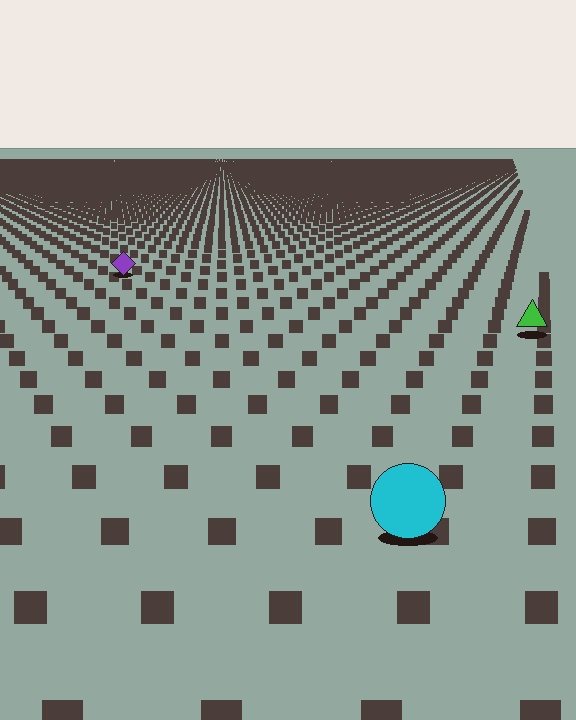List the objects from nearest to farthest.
From nearest to farthest: the cyan circle, the green triangle, the purple diamond.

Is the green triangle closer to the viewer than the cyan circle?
No. The cyan circle is closer — you can tell from the texture gradient: the ground texture is coarser near it.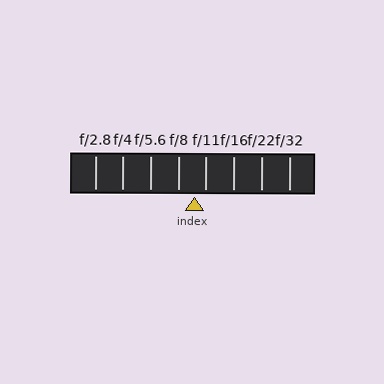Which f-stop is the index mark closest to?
The index mark is closest to f/11.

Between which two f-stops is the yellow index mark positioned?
The index mark is between f/8 and f/11.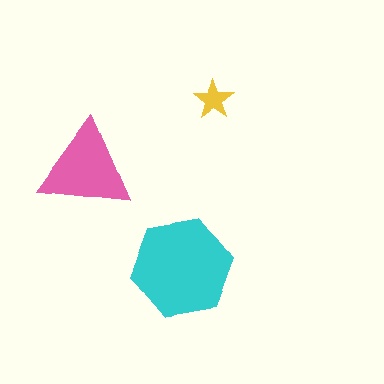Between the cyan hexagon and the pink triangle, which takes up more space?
The cyan hexagon.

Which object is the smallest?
The yellow star.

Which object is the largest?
The cyan hexagon.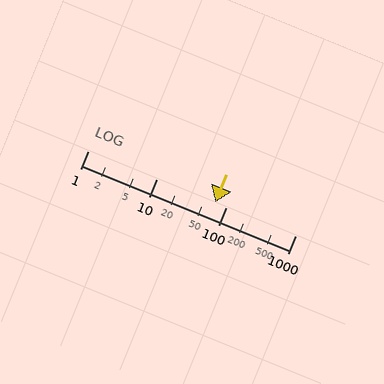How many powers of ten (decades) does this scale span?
The scale spans 3 decades, from 1 to 1000.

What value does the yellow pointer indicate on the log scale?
The pointer indicates approximately 70.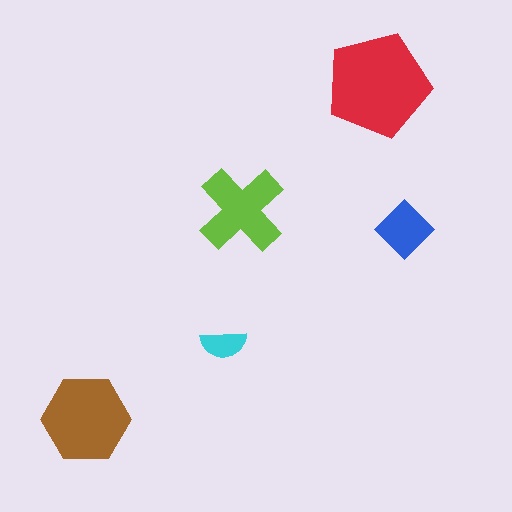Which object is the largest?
The red pentagon.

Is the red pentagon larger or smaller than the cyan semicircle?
Larger.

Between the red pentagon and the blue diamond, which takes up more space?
The red pentagon.